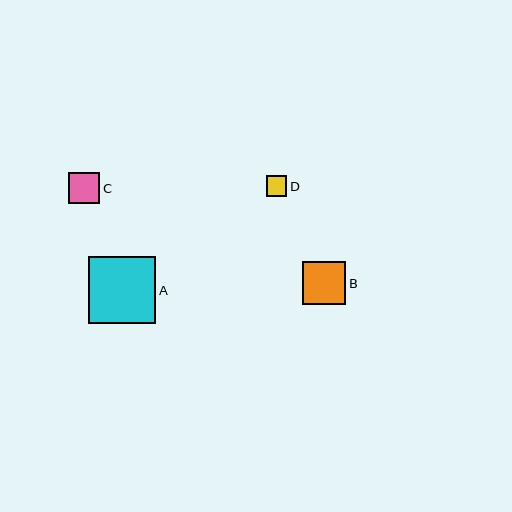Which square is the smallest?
Square D is the smallest with a size of approximately 21 pixels.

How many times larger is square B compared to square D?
Square B is approximately 2.1 times the size of square D.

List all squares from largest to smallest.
From largest to smallest: A, B, C, D.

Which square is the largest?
Square A is the largest with a size of approximately 67 pixels.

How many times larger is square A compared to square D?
Square A is approximately 3.3 times the size of square D.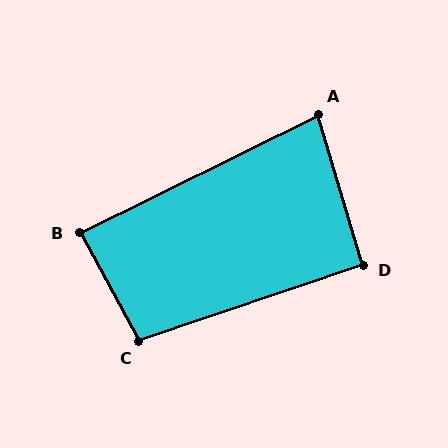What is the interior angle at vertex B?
Approximately 88 degrees (approximately right).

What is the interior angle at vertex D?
Approximately 92 degrees (approximately right).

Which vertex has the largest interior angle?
C, at approximately 100 degrees.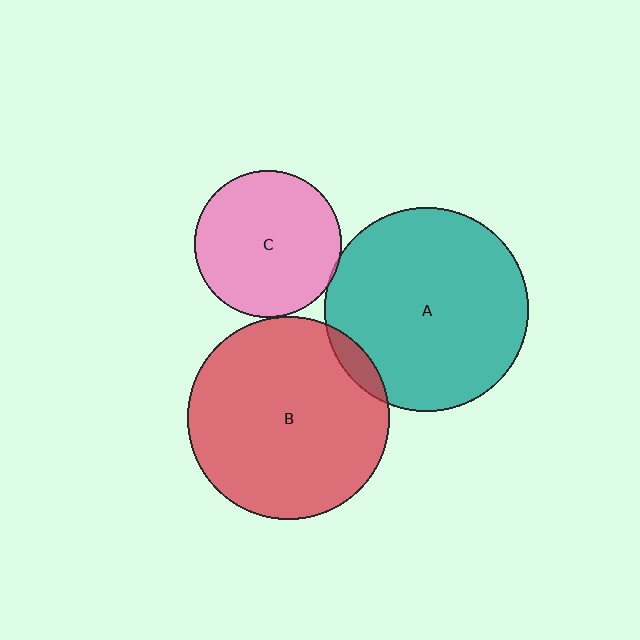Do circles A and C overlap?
Yes.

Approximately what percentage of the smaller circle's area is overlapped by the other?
Approximately 5%.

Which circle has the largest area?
Circle A (teal).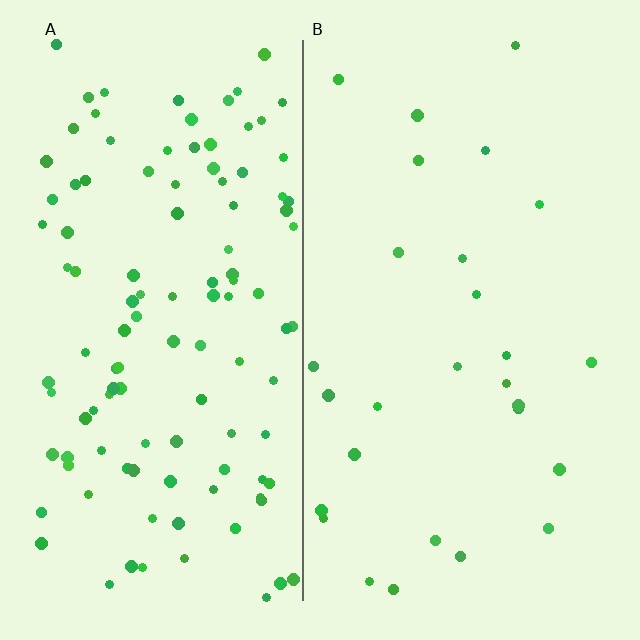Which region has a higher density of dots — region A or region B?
A (the left).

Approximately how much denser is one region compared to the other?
Approximately 4.1× — region A over region B.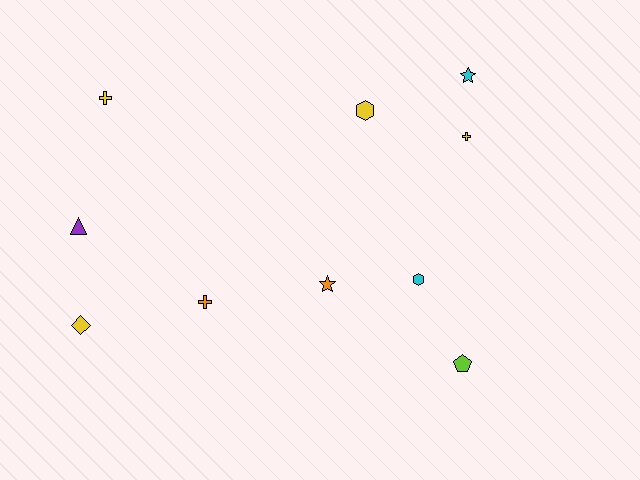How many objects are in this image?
There are 10 objects.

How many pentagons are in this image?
There is 1 pentagon.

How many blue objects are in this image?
There are no blue objects.